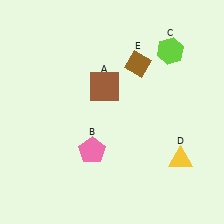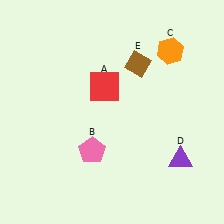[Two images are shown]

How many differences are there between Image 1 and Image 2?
There are 3 differences between the two images.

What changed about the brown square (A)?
In Image 1, A is brown. In Image 2, it changed to red.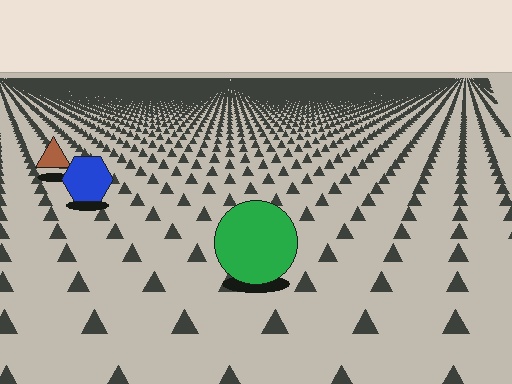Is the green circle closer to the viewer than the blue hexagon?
Yes. The green circle is closer — you can tell from the texture gradient: the ground texture is coarser near it.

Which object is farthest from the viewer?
The brown triangle is farthest from the viewer. It appears smaller and the ground texture around it is denser.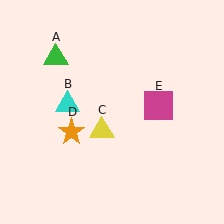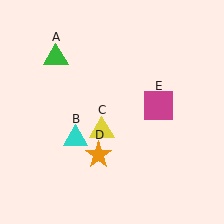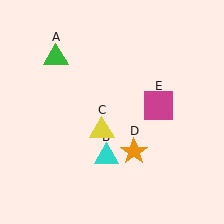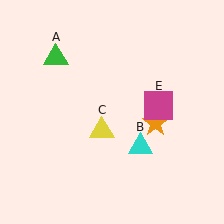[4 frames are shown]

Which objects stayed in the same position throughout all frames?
Green triangle (object A) and yellow triangle (object C) and magenta square (object E) remained stationary.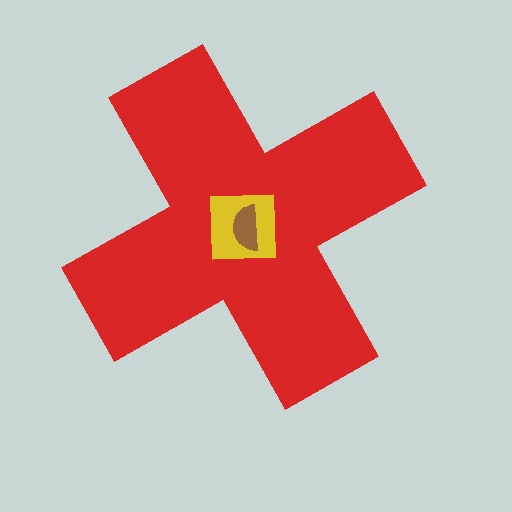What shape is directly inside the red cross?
The yellow square.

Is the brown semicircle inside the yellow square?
Yes.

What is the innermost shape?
The brown semicircle.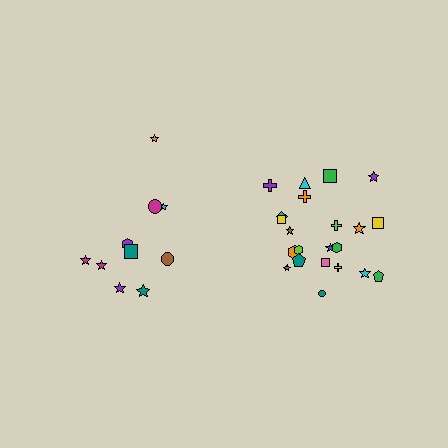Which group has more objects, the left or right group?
The right group.